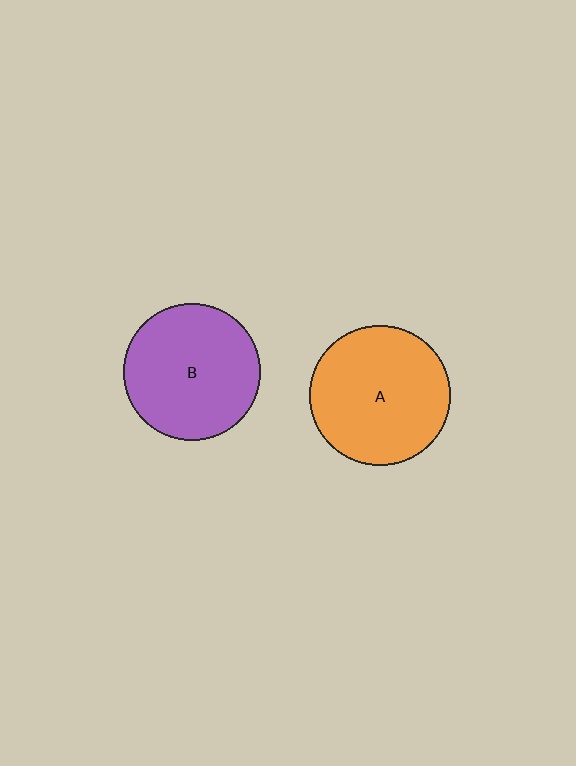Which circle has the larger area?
Circle A (orange).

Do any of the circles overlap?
No, none of the circles overlap.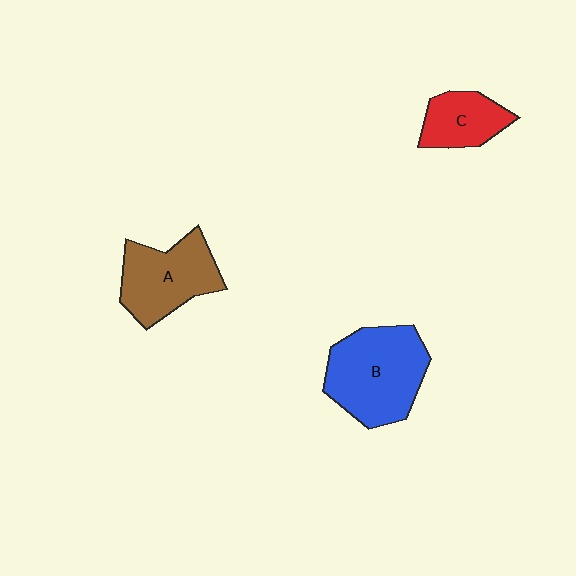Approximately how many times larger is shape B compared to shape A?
Approximately 1.3 times.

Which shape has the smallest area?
Shape C (red).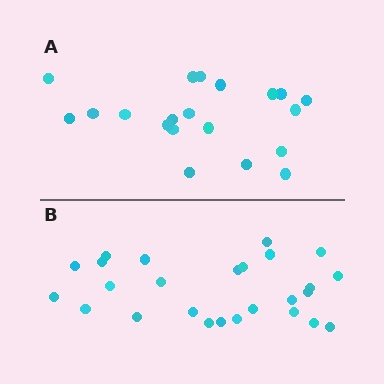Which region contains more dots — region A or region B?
Region B (the bottom region) has more dots.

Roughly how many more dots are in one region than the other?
Region B has about 6 more dots than region A.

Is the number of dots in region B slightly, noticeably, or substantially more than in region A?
Region B has noticeably more, but not dramatically so. The ratio is roughly 1.3 to 1.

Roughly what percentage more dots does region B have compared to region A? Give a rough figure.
About 30% more.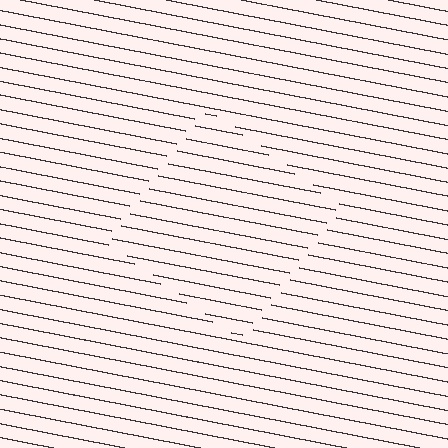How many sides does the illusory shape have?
4 sides — the line-ends trace a square.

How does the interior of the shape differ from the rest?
The interior of the shape contains the same grating, shifted by half a period — the contour is defined by the phase discontinuity where line-ends from the inner and outer gratings abut.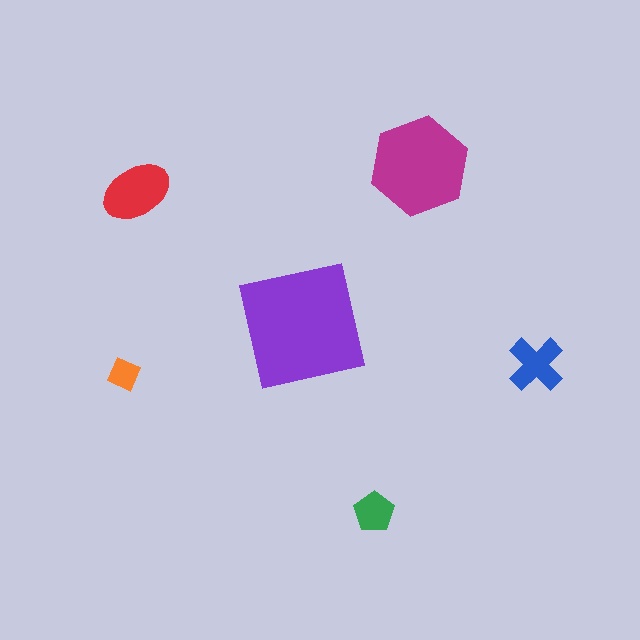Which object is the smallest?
The orange diamond.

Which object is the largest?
The purple square.